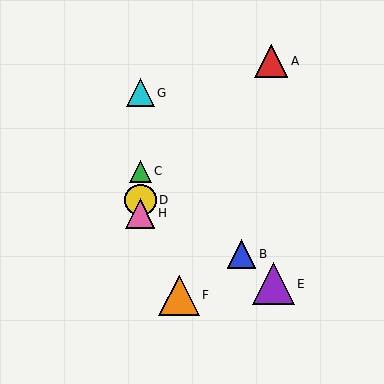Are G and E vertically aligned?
No, G is at x≈140 and E is at x≈273.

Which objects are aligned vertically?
Objects C, D, G, H are aligned vertically.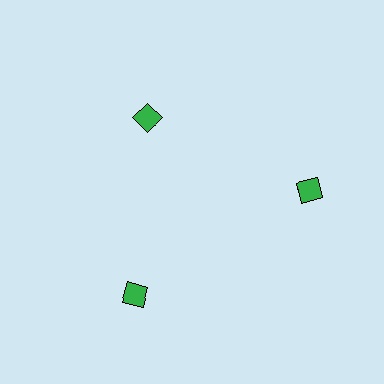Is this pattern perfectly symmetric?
No. The 3 green squares are arranged in a ring, but one element near the 11 o'clock position is pulled inward toward the center, breaking the 3-fold rotational symmetry.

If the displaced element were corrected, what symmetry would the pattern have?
It would have 3-fold rotational symmetry — the pattern would map onto itself every 120 degrees.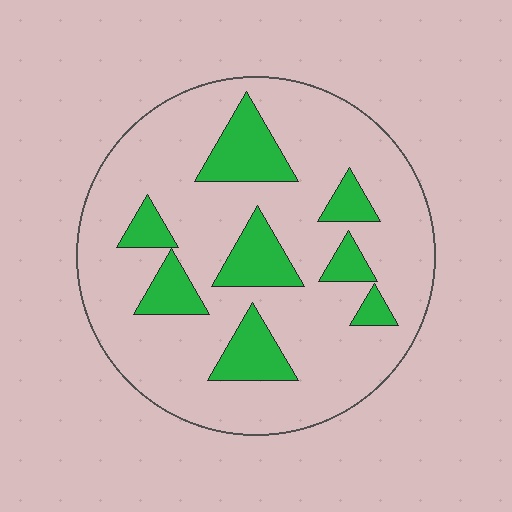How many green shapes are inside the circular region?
8.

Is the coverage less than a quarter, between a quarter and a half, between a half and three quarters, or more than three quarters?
Less than a quarter.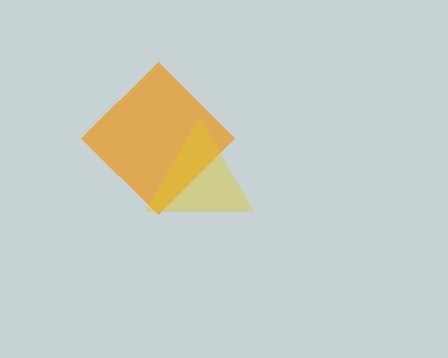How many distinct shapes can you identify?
There are 2 distinct shapes: an orange diamond, a yellow triangle.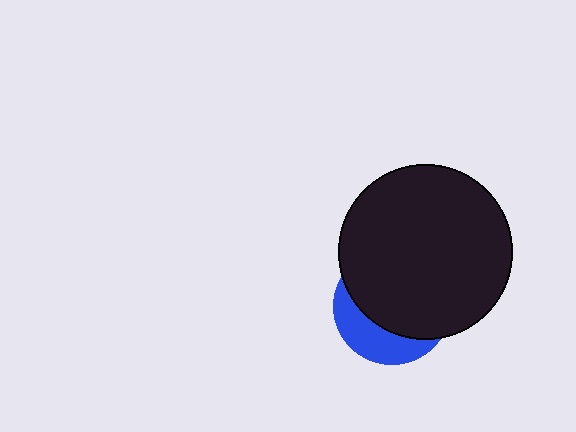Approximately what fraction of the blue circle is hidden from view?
Roughly 68% of the blue circle is hidden behind the black circle.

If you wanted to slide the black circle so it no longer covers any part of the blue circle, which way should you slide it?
Slide it up — that is the most direct way to separate the two shapes.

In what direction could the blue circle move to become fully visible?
The blue circle could move down. That would shift it out from behind the black circle entirely.